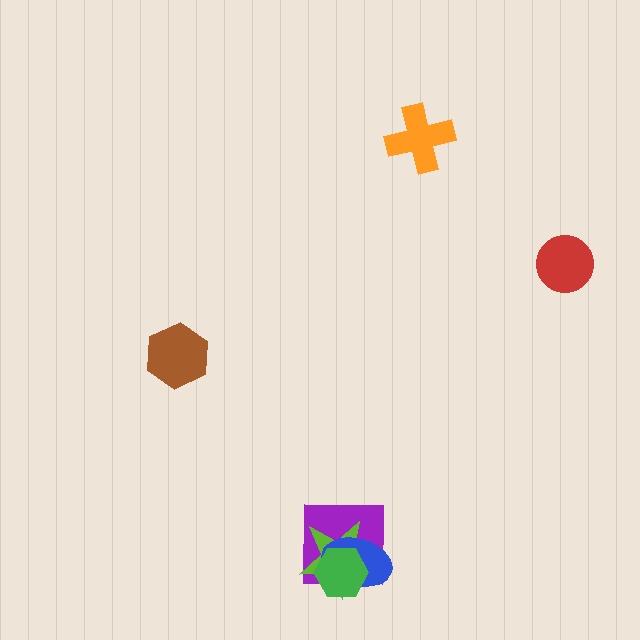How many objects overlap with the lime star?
3 objects overlap with the lime star.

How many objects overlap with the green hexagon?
3 objects overlap with the green hexagon.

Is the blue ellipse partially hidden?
Yes, it is partially covered by another shape.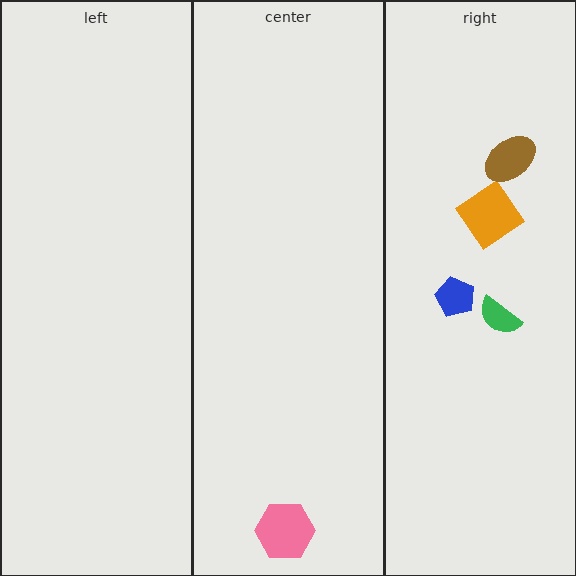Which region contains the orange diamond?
The right region.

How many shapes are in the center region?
1.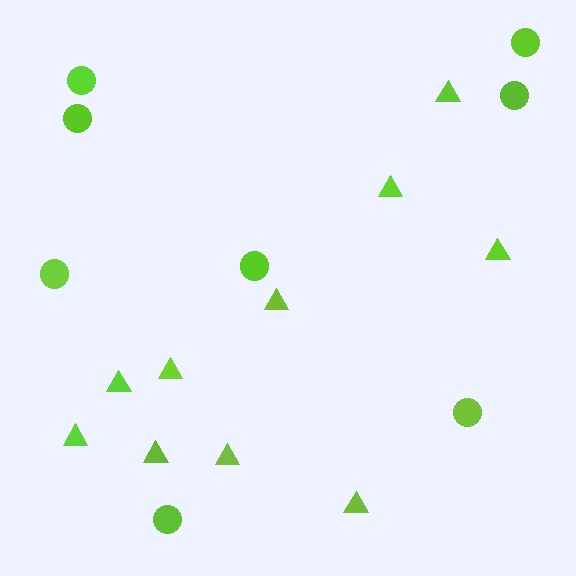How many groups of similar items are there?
There are 2 groups: one group of triangles (10) and one group of circles (8).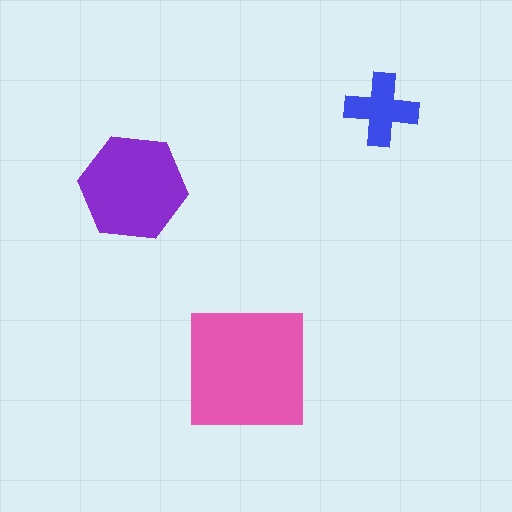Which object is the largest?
The pink square.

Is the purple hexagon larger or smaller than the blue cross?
Larger.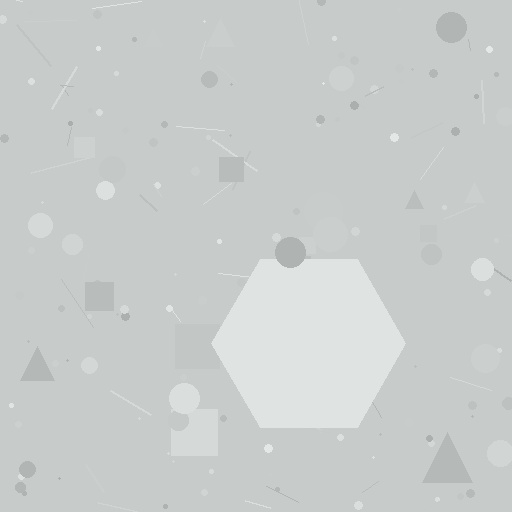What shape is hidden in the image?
A hexagon is hidden in the image.